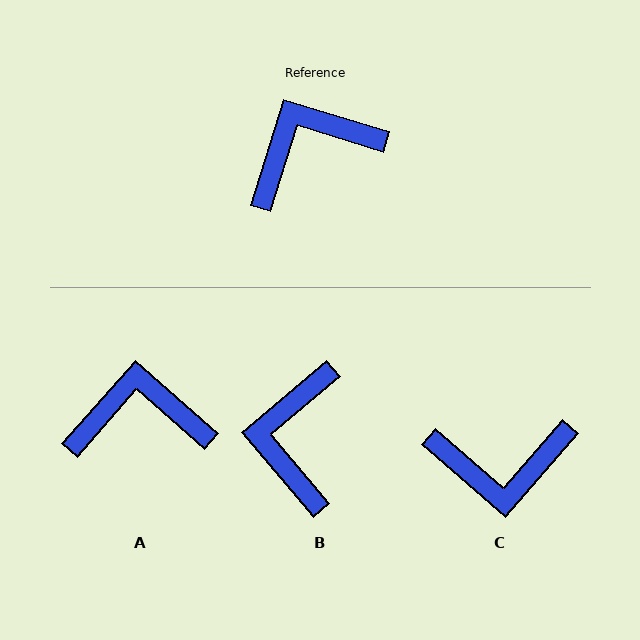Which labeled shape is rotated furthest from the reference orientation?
C, about 156 degrees away.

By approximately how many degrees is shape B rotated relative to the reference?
Approximately 57 degrees counter-clockwise.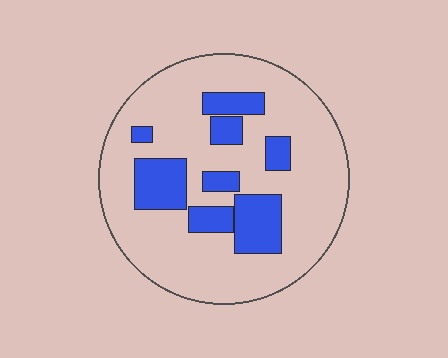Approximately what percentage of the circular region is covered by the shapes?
Approximately 25%.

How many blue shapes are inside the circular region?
8.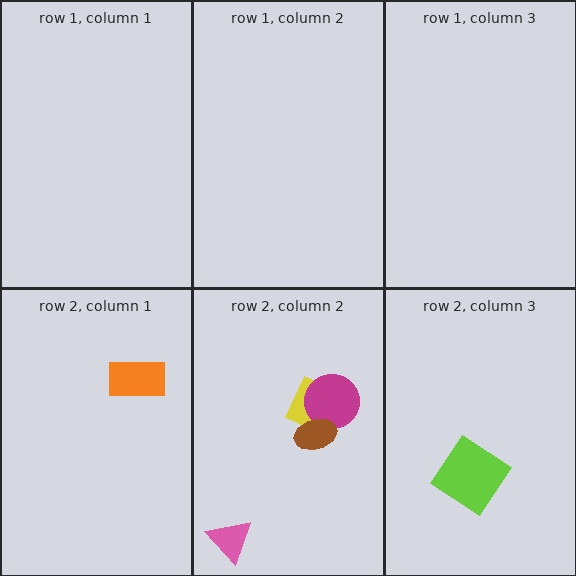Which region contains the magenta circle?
The row 2, column 2 region.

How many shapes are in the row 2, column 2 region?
4.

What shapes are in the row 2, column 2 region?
The pink triangle, the yellow diamond, the magenta circle, the brown ellipse.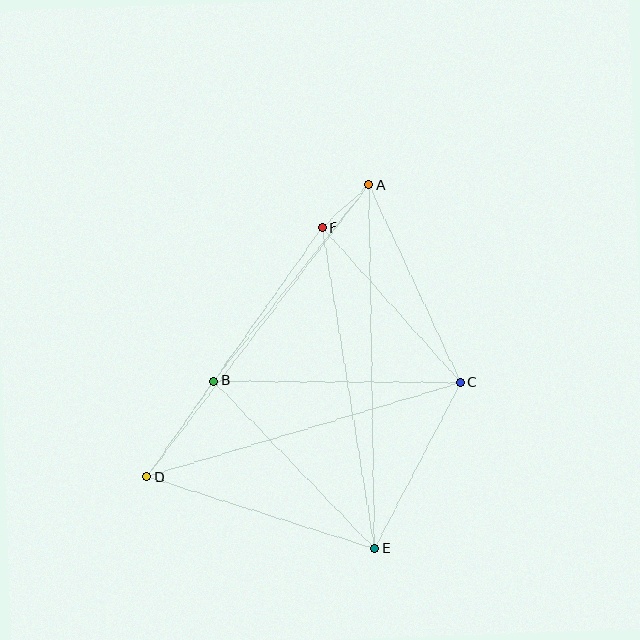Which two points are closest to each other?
Points A and F are closest to each other.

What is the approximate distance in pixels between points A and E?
The distance between A and E is approximately 363 pixels.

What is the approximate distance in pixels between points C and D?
The distance between C and D is approximately 327 pixels.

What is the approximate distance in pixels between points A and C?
The distance between A and C is approximately 217 pixels.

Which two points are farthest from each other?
Points A and D are farthest from each other.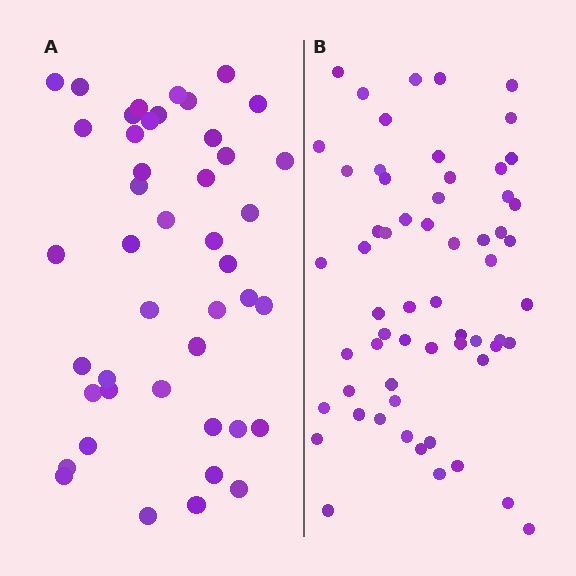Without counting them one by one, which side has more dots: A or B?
Region B (the right region) has more dots.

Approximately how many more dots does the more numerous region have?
Region B has approximately 15 more dots than region A.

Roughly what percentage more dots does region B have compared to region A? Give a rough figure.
About 35% more.